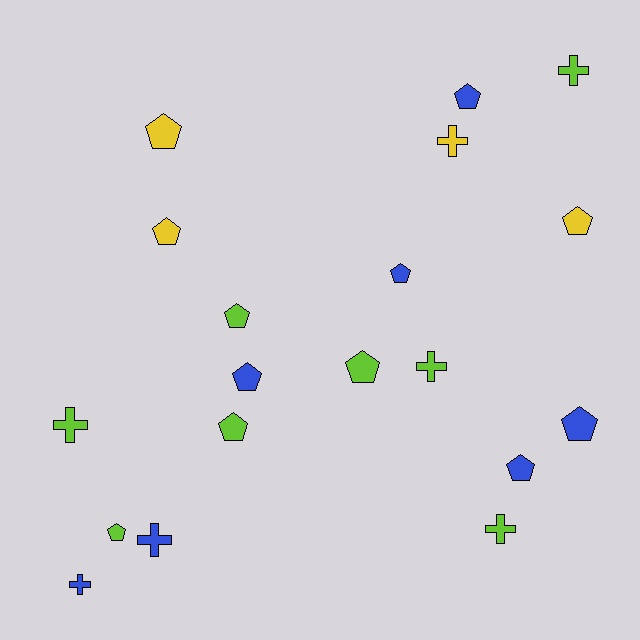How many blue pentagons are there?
There are 5 blue pentagons.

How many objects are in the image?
There are 19 objects.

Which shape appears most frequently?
Pentagon, with 12 objects.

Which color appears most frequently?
Lime, with 8 objects.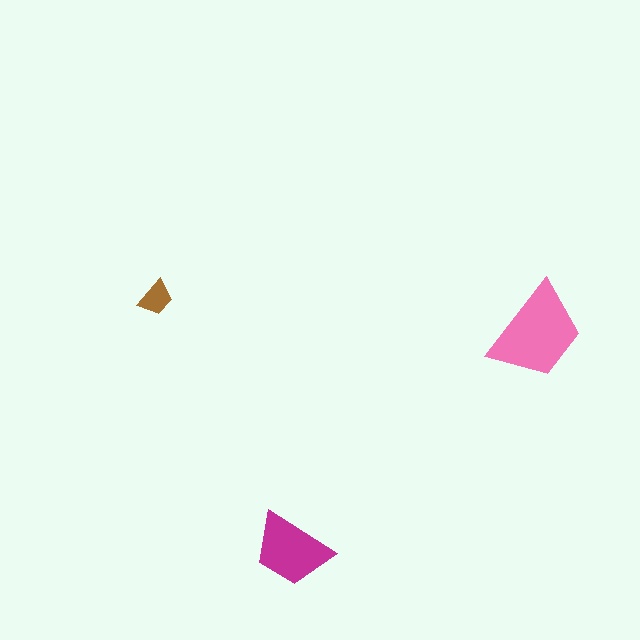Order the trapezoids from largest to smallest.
the pink one, the magenta one, the brown one.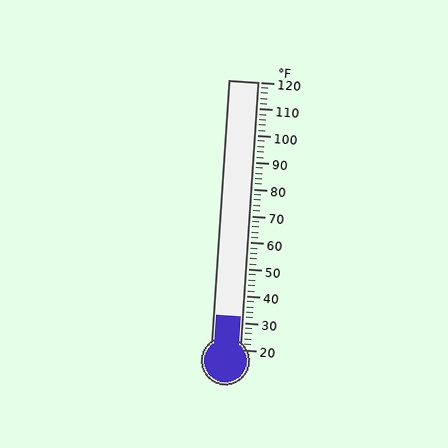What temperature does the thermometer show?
The thermometer shows approximately 32°F.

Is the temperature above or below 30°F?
The temperature is above 30°F.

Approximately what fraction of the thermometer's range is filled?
The thermometer is filled to approximately 10% of its range.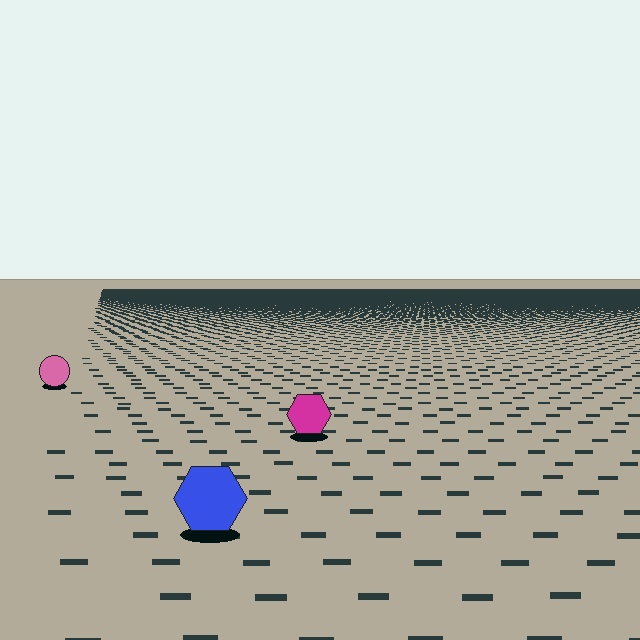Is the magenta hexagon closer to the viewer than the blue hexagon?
No. The blue hexagon is closer — you can tell from the texture gradient: the ground texture is coarser near it.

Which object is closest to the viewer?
The blue hexagon is closest. The texture marks near it are larger and more spread out.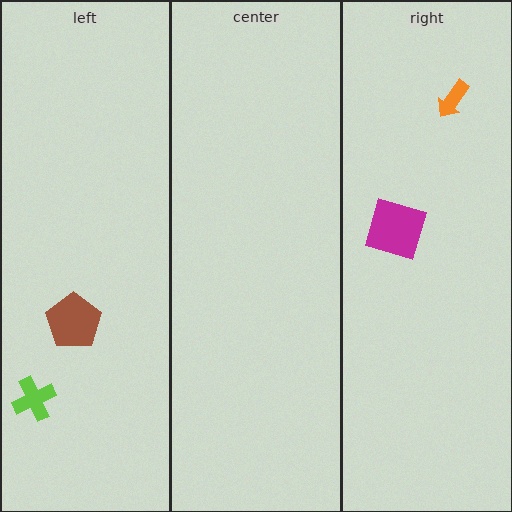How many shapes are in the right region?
2.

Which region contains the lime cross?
The left region.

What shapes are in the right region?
The magenta square, the orange arrow.